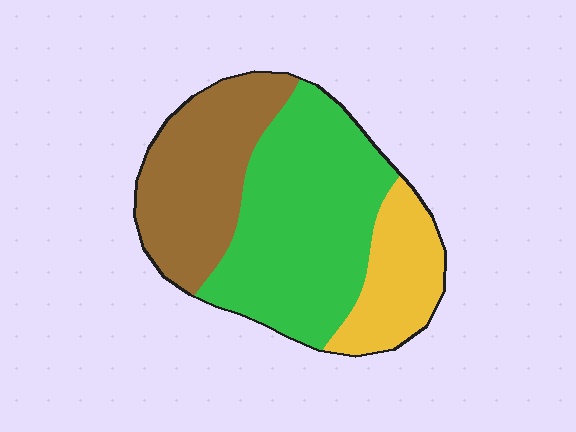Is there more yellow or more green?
Green.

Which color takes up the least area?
Yellow, at roughly 20%.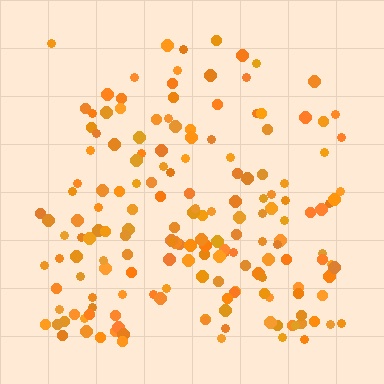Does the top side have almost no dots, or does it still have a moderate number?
Still a moderate number, just noticeably fewer than the bottom.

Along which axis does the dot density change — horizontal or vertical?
Vertical.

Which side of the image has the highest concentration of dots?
The bottom.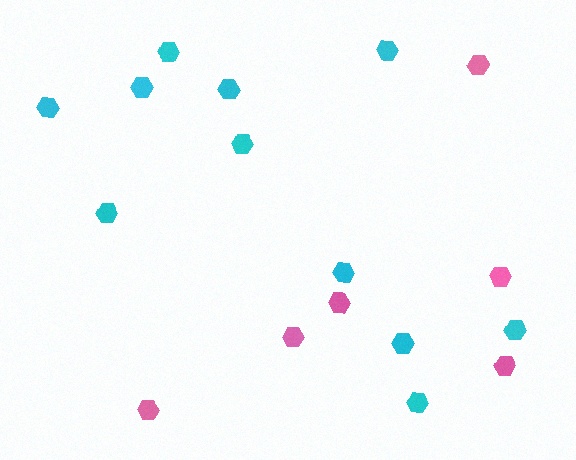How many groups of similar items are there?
There are 2 groups: one group of cyan hexagons (11) and one group of pink hexagons (6).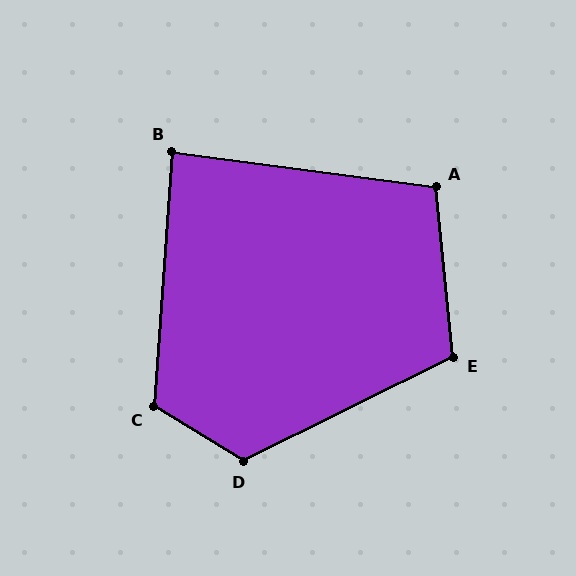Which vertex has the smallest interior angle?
B, at approximately 86 degrees.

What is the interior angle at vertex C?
Approximately 117 degrees (obtuse).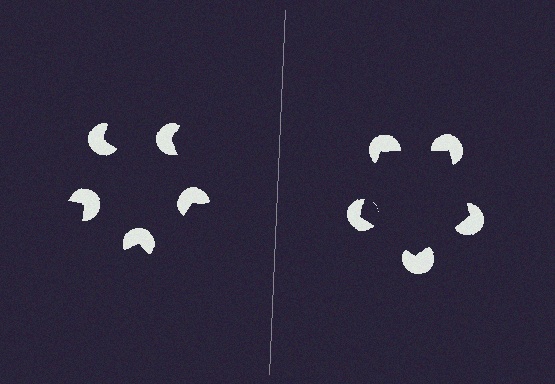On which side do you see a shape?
An illusory pentagon appears on the right side. On the left side the wedge cuts are rotated, so no coherent shape forms.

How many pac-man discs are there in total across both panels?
10 — 5 on each side.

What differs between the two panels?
The pac-man discs are positioned identically on both sides; only the wedge orientations differ. On the right they align to a pentagon; on the left they are misaligned.